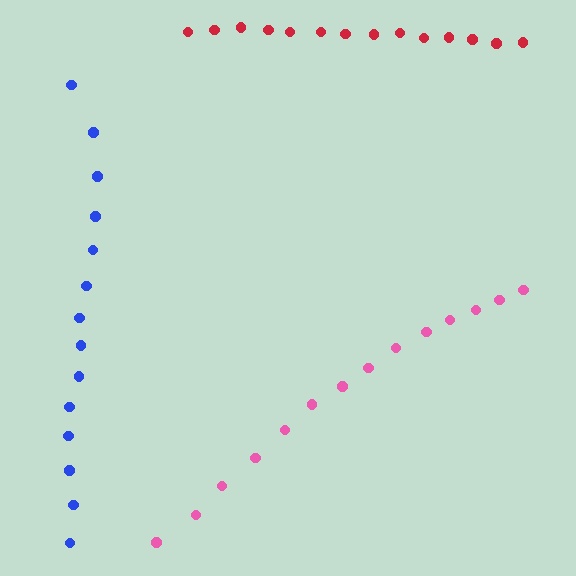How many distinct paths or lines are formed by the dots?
There are 3 distinct paths.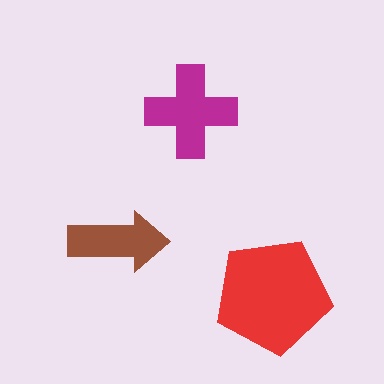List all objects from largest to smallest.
The red pentagon, the magenta cross, the brown arrow.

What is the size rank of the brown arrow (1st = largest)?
3rd.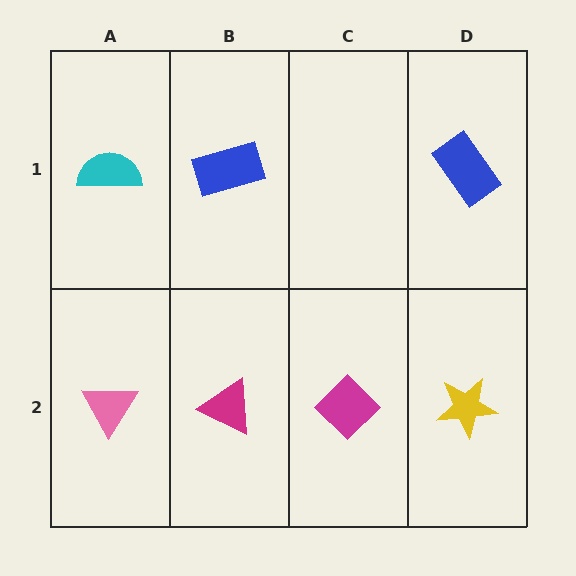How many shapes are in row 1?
3 shapes.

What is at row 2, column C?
A magenta diamond.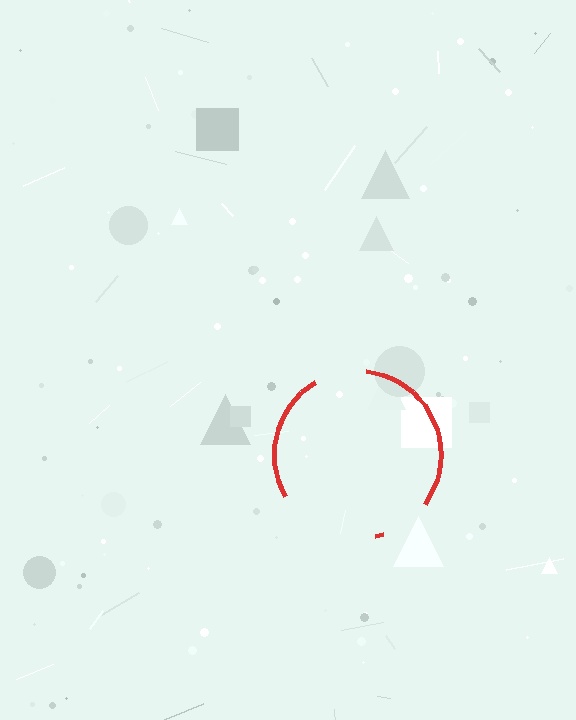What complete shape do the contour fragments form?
The contour fragments form a circle.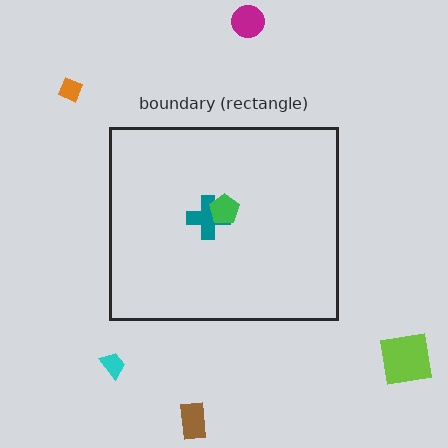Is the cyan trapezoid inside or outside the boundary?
Outside.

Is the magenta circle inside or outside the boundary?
Outside.